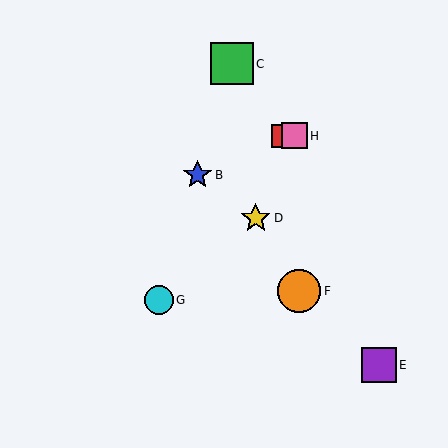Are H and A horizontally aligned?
Yes, both are at y≈136.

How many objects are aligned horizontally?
2 objects (A, H) are aligned horizontally.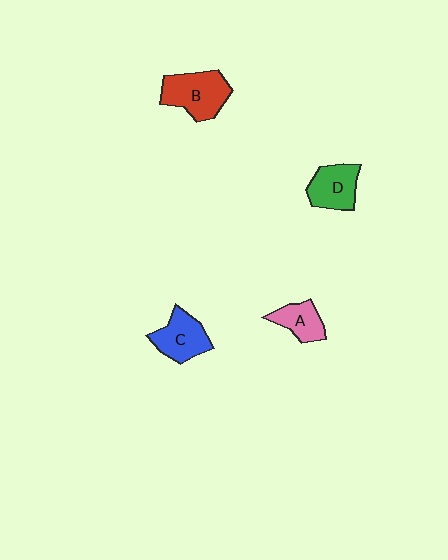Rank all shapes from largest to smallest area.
From largest to smallest: B (red), C (blue), D (green), A (pink).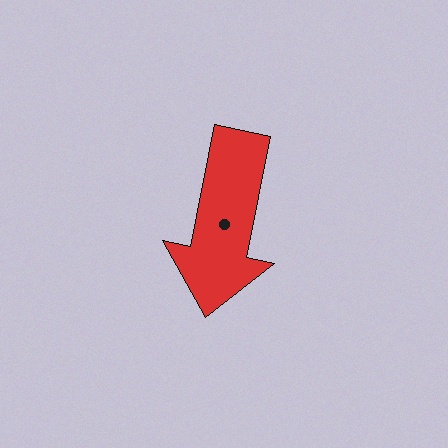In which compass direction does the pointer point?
South.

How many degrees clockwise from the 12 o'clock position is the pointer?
Approximately 191 degrees.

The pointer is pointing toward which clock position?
Roughly 6 o'clock.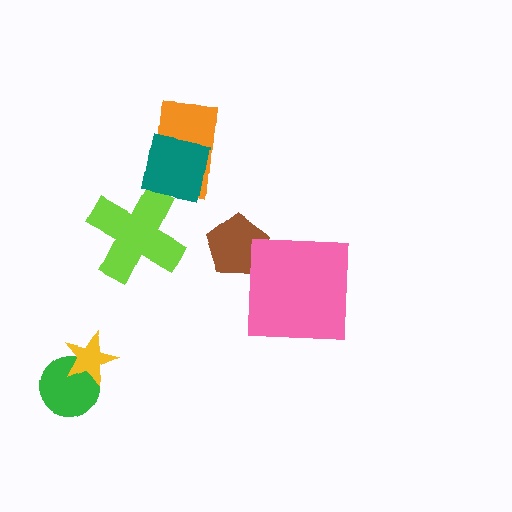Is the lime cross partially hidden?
Yes, it is partially covered by another shape.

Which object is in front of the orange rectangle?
The teal square is in front of the orange rectangle.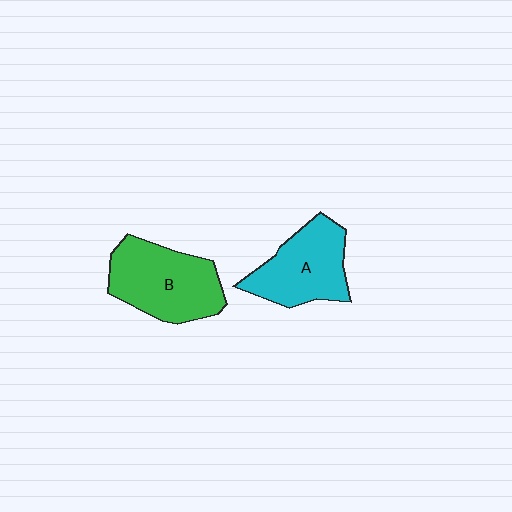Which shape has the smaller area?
Shape A (cyan).